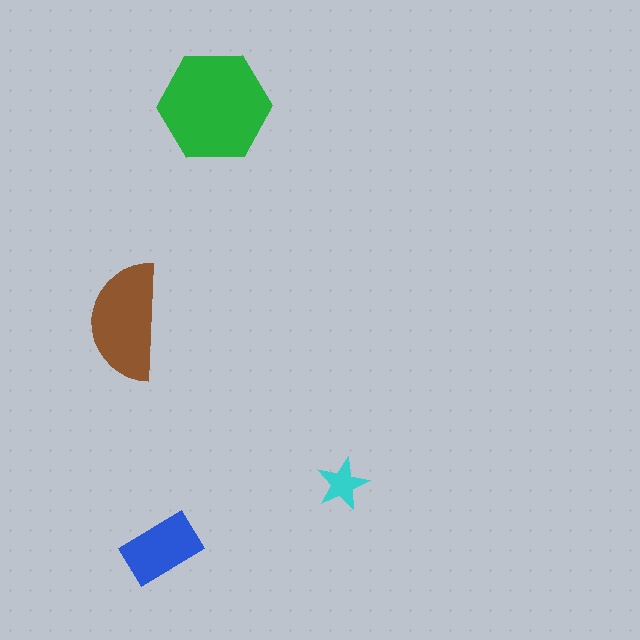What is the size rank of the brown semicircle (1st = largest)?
2nd.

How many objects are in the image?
There are 4 objects in the image.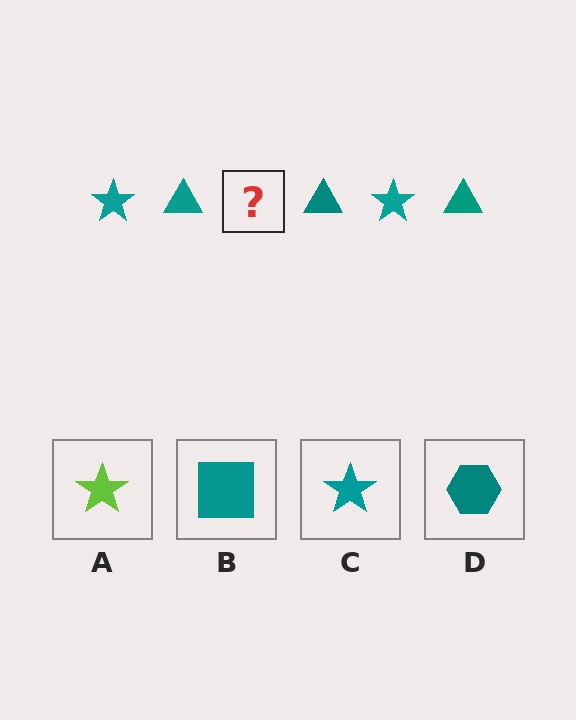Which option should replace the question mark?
Option C.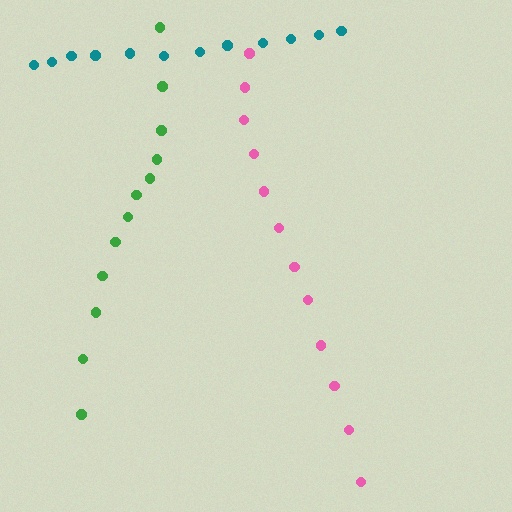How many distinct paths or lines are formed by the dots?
There are 3 distinct paths.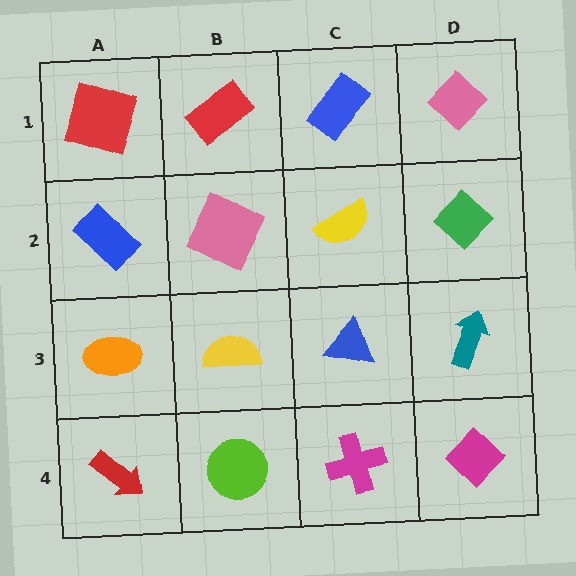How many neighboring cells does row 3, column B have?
4.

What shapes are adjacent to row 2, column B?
A red rectangle (row 1, column B), a yellow semicircle (row 3, column B), a blue rectangle (row 2, column A), a yellow semicircle (row 2, column C).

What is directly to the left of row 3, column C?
A yellow semicircle.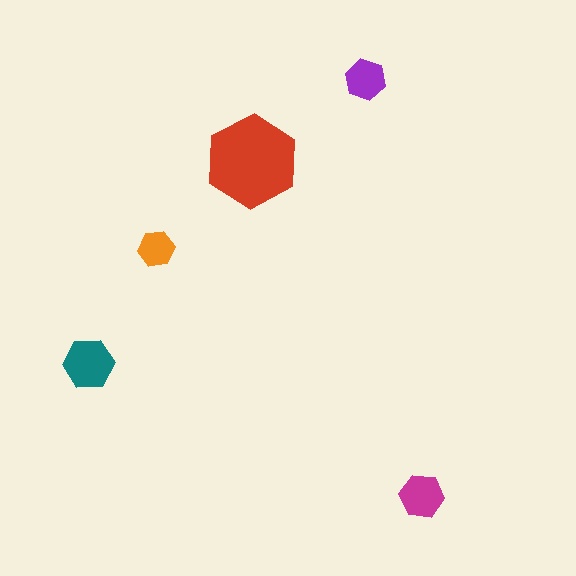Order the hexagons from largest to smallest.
the red one, the teal one, the magenta one, the purple one, the orange one.